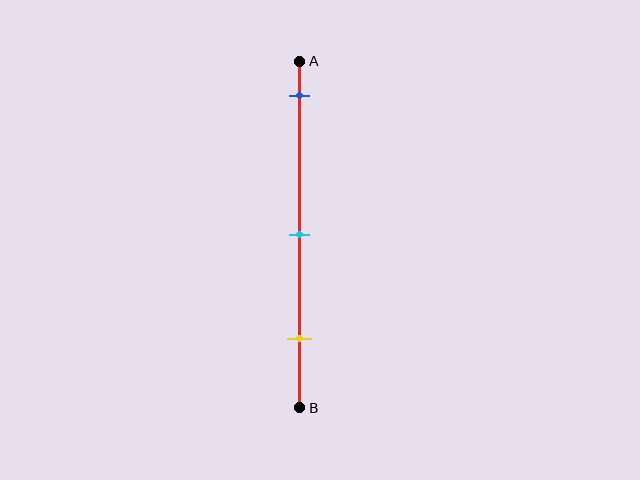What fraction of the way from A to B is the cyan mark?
The cyan mark is approximately 50% (0.5) of the way from A to B.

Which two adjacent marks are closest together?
The cyan and yellow marks are the closest adjacent pair.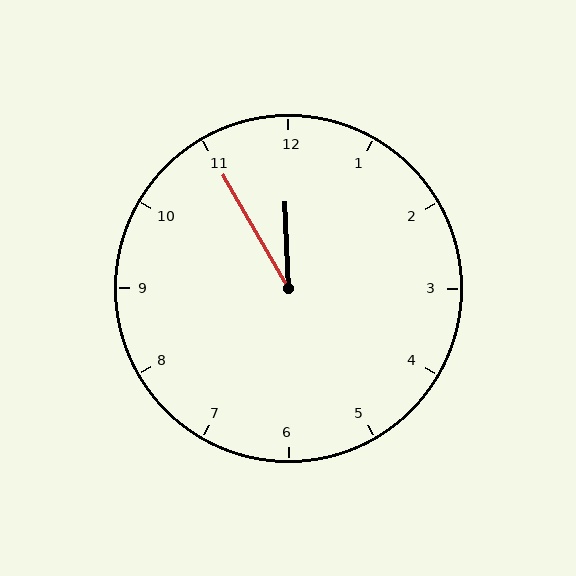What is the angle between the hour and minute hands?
Approximately 28 degrees.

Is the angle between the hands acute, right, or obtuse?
It is acute.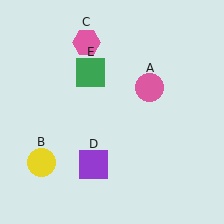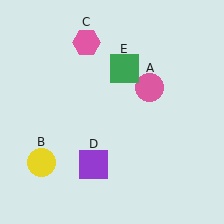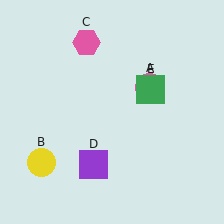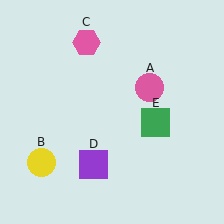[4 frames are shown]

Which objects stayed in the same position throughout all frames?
Pink circle (object A) and yellow circle (object B) and pink hexagon (object C) and purple square (object D) remained stationary.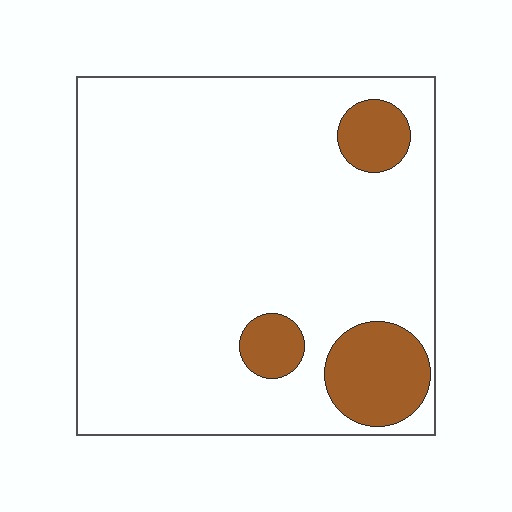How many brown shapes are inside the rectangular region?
3.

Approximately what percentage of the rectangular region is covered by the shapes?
Approximately 15%.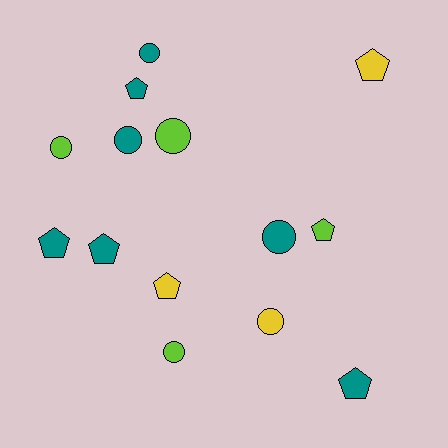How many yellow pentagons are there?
There are 2 yellow pentagons.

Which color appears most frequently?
Teal, with 7 objects.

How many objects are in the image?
There are 14 objects.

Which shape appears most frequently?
Circle, with 7 objects.